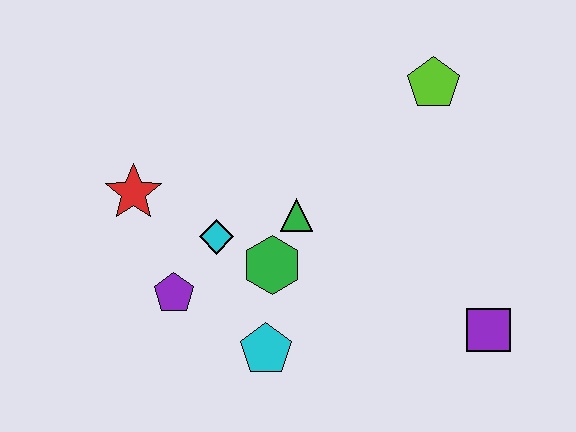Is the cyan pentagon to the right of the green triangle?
No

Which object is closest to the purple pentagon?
The cyan diamond is closest to the purple pentagon.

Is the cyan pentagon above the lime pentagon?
No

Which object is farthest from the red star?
The purple square is farthest from the red star.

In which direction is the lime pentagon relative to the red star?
The lime pentagon is to the right of the red star.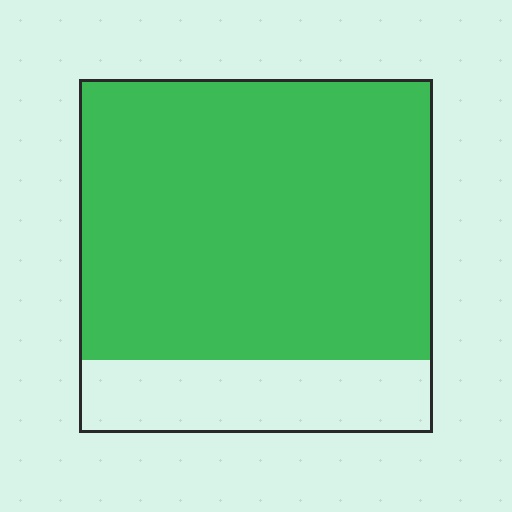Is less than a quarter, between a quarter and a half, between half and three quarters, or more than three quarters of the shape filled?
More than three quarters.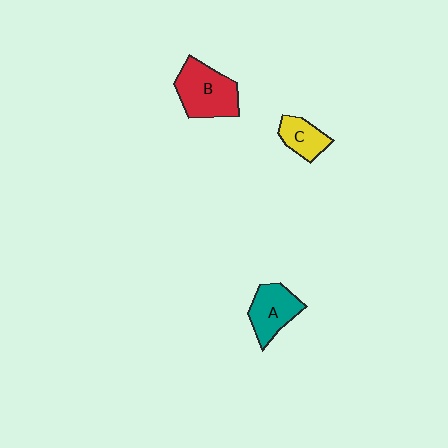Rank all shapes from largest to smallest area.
From largest to smallest: B (red), A (teal), C (yellow).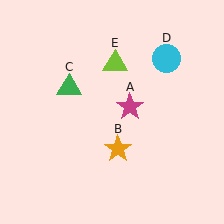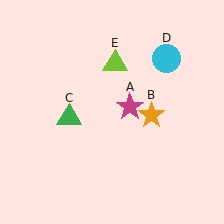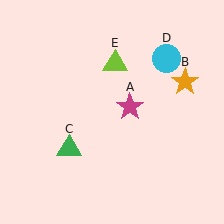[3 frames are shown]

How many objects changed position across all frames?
2 objects changed position: orange star (object B), green triangle (object C).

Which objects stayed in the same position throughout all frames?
Magenta star (object A) and cyan circle (object D) and lime triangle (object E) remained stationary.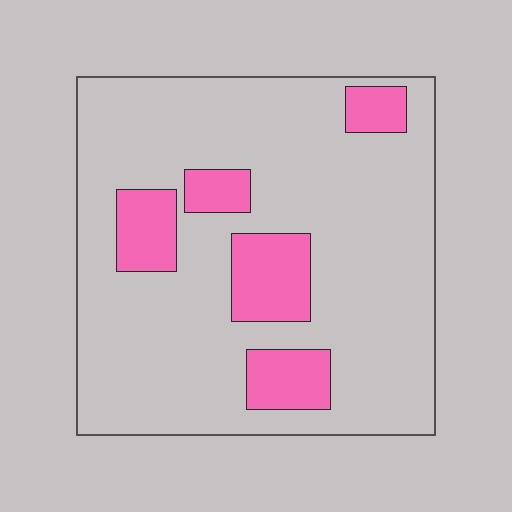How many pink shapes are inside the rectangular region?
5.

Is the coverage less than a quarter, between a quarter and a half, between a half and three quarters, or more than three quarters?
Less than a quarter.